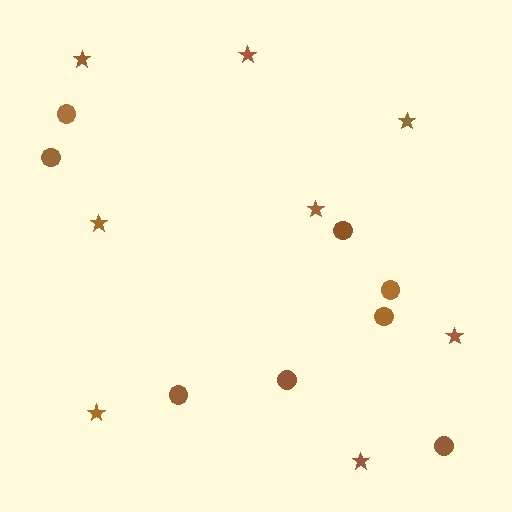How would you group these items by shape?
There are 2 groups: one group of stars (8) and one group of circles (8).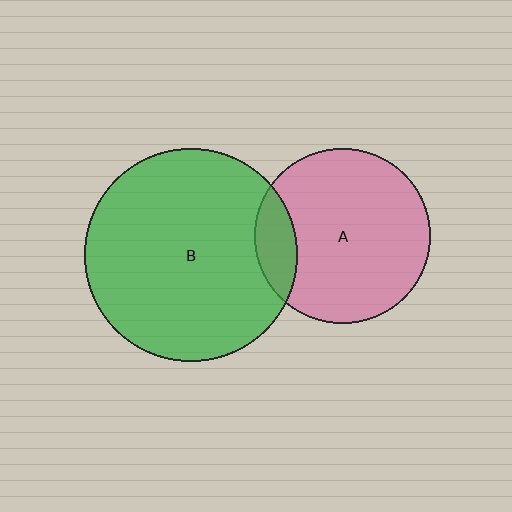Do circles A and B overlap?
Yes.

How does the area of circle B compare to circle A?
Approximately 1.5 times.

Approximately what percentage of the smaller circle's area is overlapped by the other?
Approximately 15%.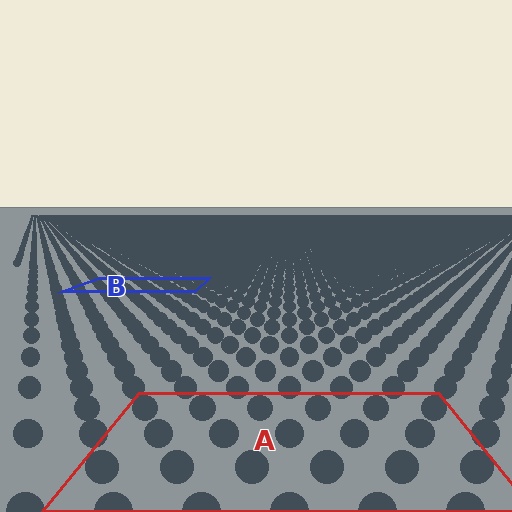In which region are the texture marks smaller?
The texture marks are smaller in region B, because it is farther away.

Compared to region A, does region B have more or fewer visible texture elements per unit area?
Region B has more texture elements per unit area — they are packed more densely because it is farther away.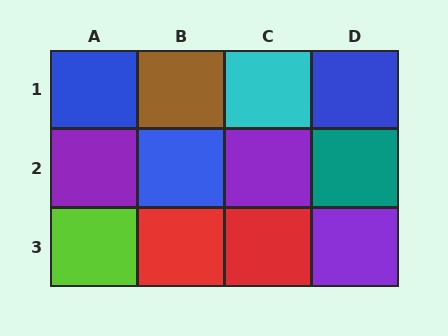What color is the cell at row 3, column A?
Lime.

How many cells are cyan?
1 cell is cyan.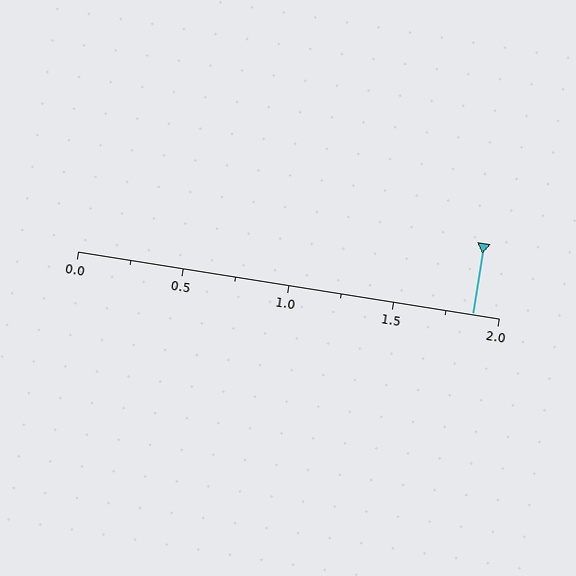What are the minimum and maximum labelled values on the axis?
The axis runs from 0.0 to 2.0.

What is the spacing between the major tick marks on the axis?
The major ticks are spaced 0.5 apart.